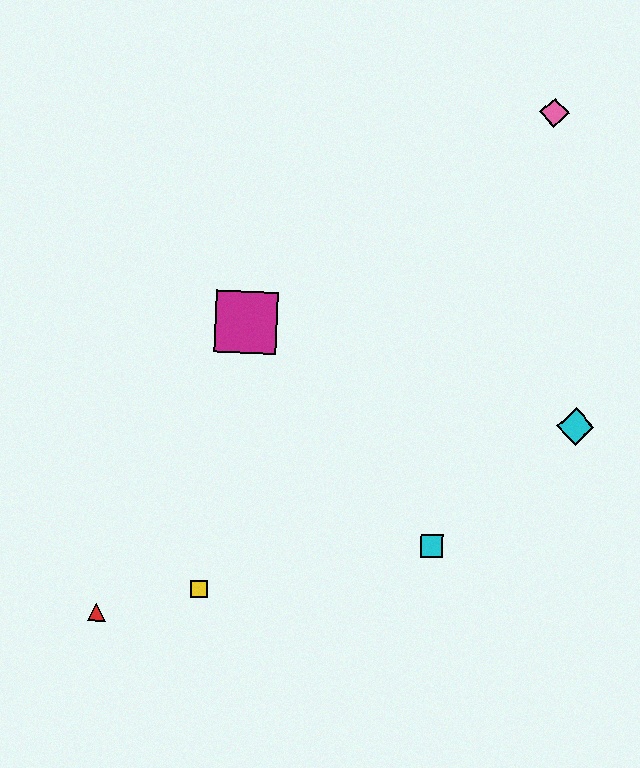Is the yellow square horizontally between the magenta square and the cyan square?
No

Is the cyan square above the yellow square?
Yes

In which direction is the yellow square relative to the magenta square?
The yellow square is below the magenta square.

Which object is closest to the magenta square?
The yellow square is closest to the magenta square.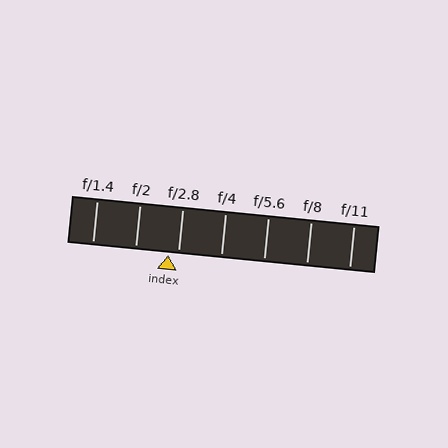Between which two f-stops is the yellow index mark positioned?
The index mark is between f/2 and f/2.8.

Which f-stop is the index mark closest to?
The index mark is closest to f/2.8.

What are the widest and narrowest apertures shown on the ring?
The widest aperture shown is f/1.4 and the narrowest is f/11.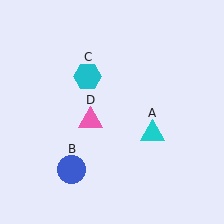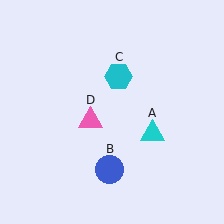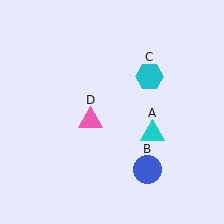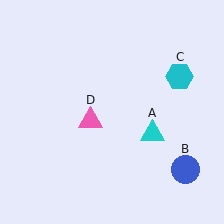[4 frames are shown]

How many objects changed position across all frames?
2 objects changed position: blue circle (object B), cyan hexagon (object C).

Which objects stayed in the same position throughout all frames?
Cyan triangle (object A) and pink triangle (object D) remained stationary.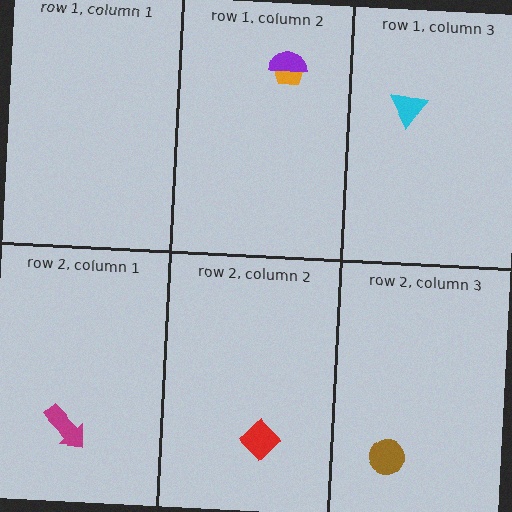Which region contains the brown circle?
The row 2, column 3 region.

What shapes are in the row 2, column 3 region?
The brown circle.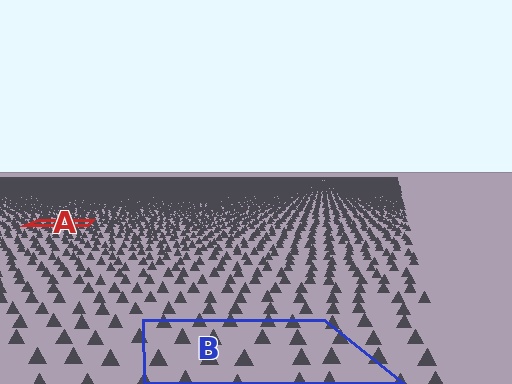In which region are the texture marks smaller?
The texture marks are smaller in region A, because it is farther away.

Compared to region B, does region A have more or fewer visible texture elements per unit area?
Region A has more texture elements per unit area — they are packed more densely because it is farther away.